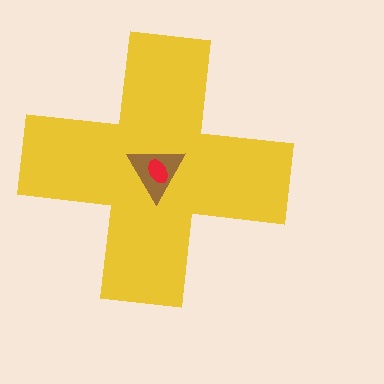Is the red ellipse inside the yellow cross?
Yes.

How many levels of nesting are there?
3.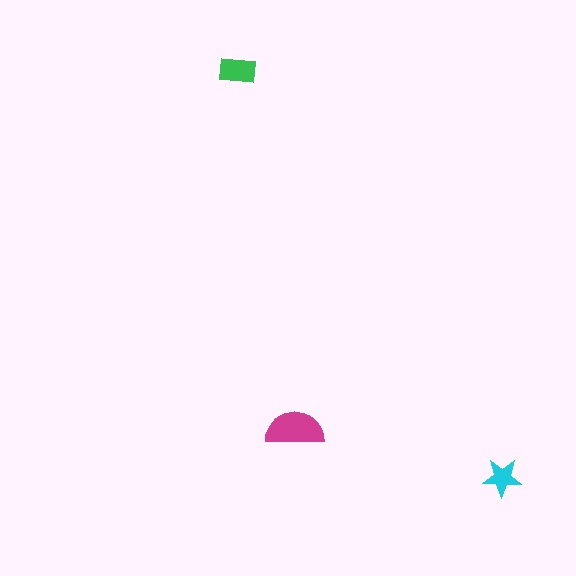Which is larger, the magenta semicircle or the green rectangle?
The magenta semicircle.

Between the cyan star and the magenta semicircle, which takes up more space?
The magenta semicircle.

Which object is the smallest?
The cyan star.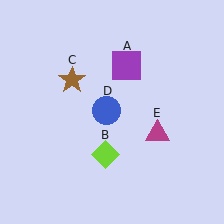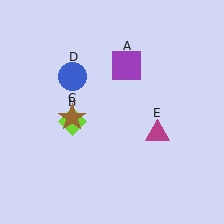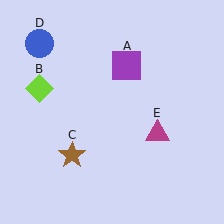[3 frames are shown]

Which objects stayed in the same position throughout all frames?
Purple square (object A) and magenta triangle (object E) remained stationary.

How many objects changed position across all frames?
3 objects changed position: lime diamond (object B), brown star (object C), blue circle (object D).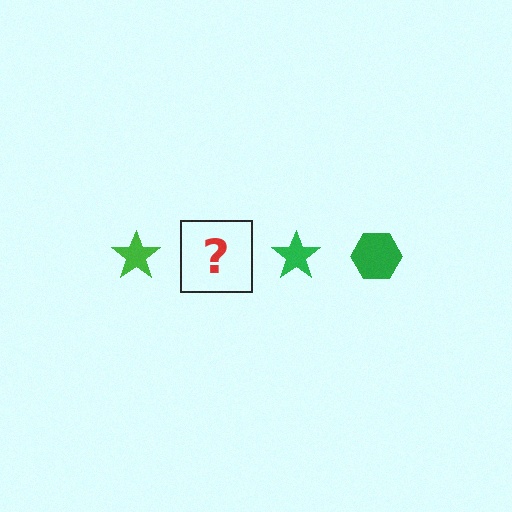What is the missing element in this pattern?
The missing element is a green hexagon.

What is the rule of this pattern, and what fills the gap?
The rule is that the pattern cycles through star, hexagon shapes in green. The gap should be filled with a green hexagon.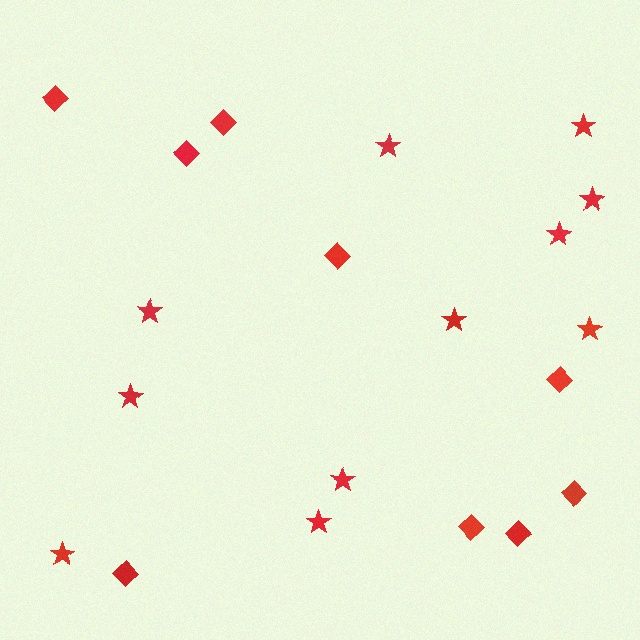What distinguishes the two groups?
There are 2 groups: one group of stars (11) and one group of diamonds (9).